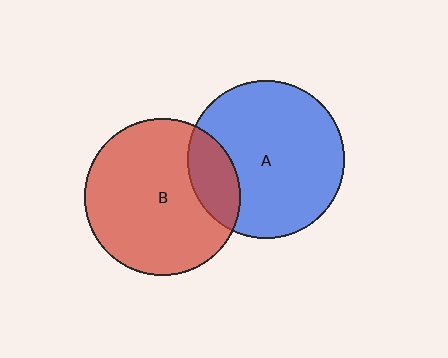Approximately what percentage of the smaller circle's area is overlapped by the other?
Approximately 20%.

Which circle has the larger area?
Circle A (blue).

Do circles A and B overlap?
Yes.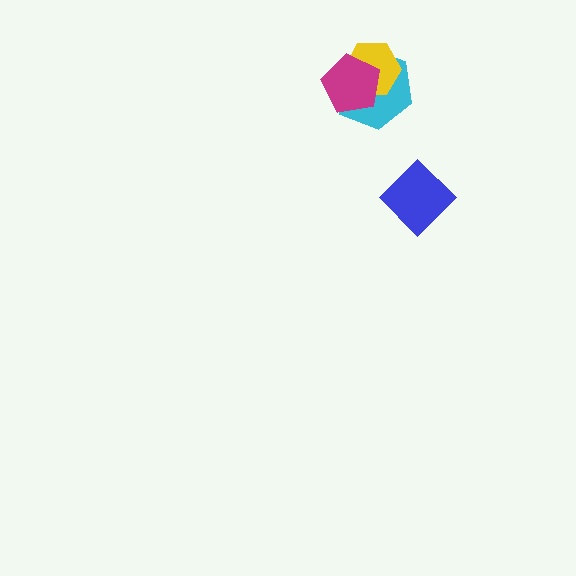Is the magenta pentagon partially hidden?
No, no other shape covers it.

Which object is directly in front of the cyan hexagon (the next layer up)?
The yellow hexagon is directly in front of the cyan hexagon.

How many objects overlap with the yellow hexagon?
2 objects overlap with the yellow hexagon.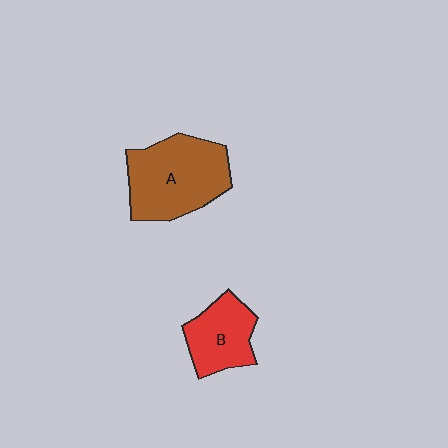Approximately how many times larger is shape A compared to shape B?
Approximately 1.6 times.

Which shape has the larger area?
Shape A (brown).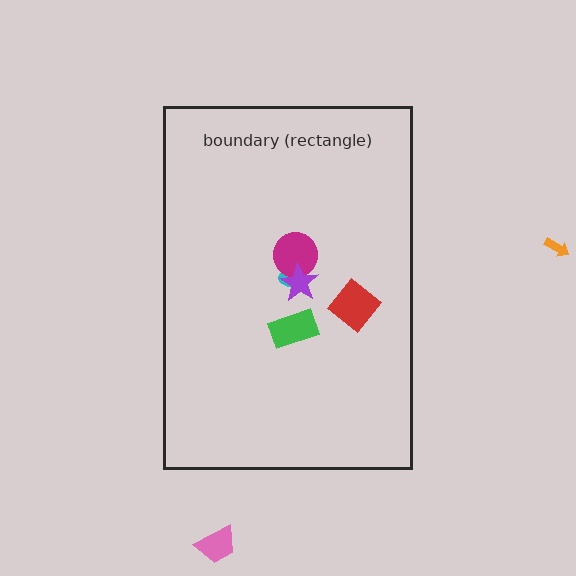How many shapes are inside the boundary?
5 inside, 2 outside.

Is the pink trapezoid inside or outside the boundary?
Outside.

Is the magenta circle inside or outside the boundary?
Inside.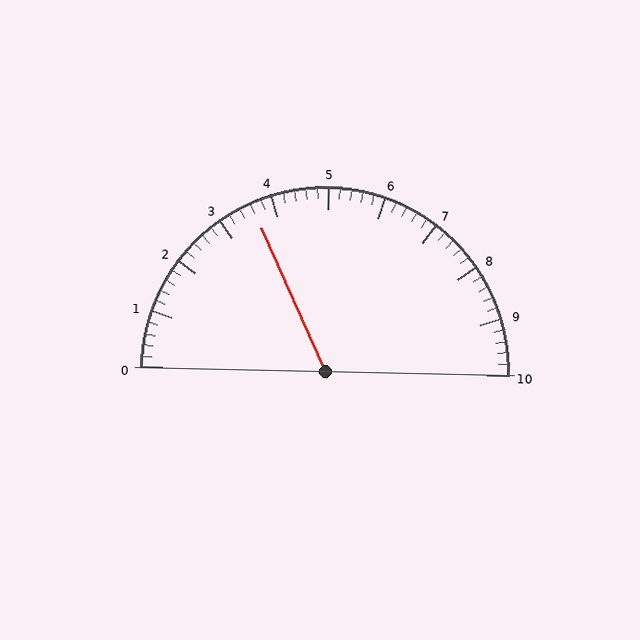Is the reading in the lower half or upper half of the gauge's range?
The reading is in the lower half of the range (0 to 10).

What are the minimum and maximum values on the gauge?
The gauge ranges from 0 to 10.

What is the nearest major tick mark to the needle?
The nearest major tick mark is 4.